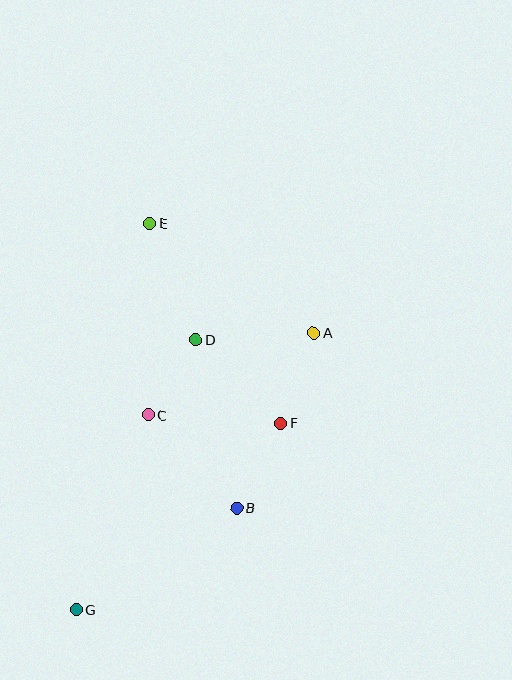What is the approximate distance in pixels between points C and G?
The distance between C and G is approximately 207 pixels.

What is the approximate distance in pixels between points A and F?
The distance between A and F is approximately 96 pixels.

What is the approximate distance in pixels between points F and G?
The distance between F and G is approximately 277 pixels.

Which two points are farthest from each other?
Points E and G are farthest from each other.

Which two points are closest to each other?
Points C and D are closest to each other.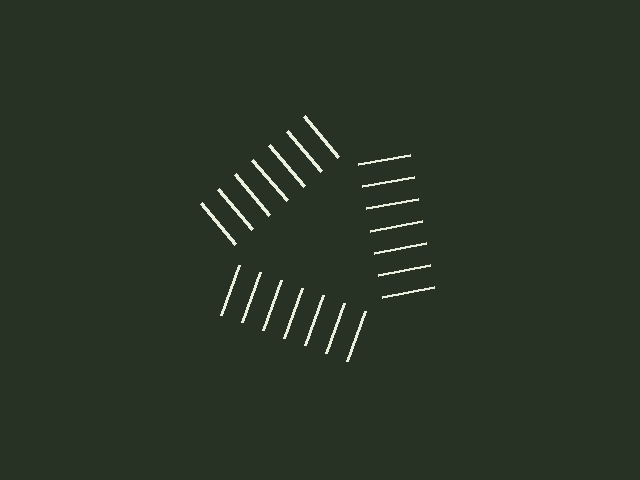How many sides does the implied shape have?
3 sides — the line-ends trace a triangle.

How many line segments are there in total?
21 — 7 along each of the 3 edges.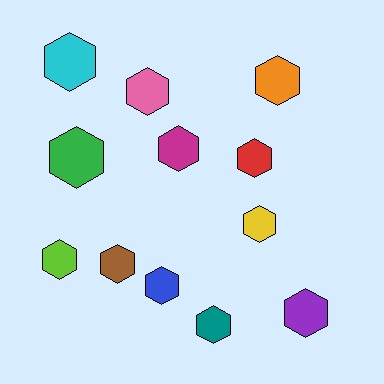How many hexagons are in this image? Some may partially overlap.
There are 12 hexagons.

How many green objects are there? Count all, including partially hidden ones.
There is 1 green object.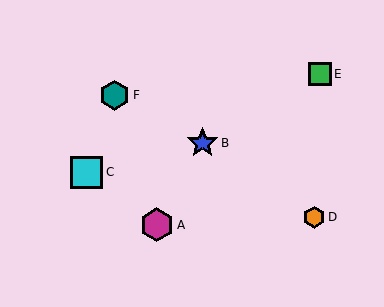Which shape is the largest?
The magenta hexagon (labeled A) is the largest.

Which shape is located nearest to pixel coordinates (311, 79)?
The green square (labeled E) at (320, 74) is nearest to that location.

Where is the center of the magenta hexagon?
The center of the magenta hexagon is at (157, 225).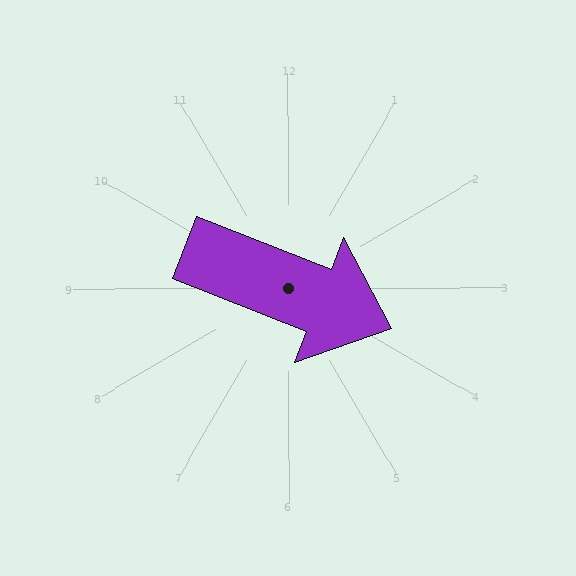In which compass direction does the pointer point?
East.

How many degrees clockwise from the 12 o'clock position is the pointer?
Approximately 111 degrees.